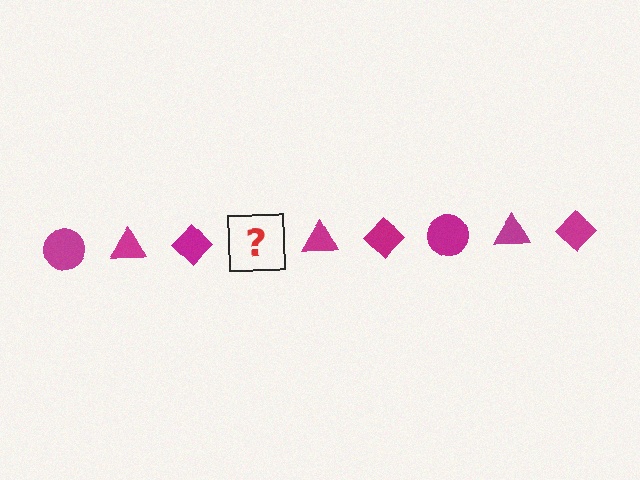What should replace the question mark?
The question mark should be replaced with a magenta circle.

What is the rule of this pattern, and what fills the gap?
The rule is that the pattern cycles through circle, triangle, diamond shapes in magenta. The gap should be filled with a magenta circle.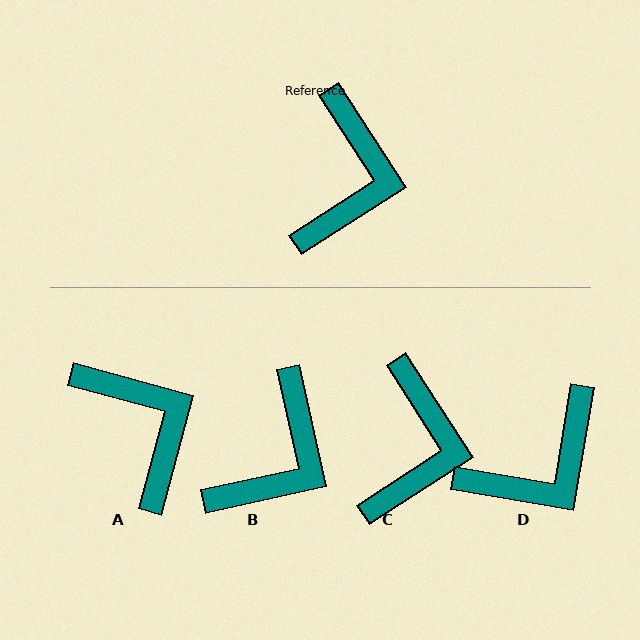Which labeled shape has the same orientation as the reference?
C.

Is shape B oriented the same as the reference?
No, it is off by about 20 degrees.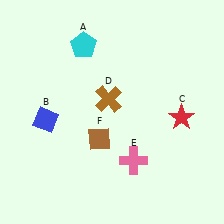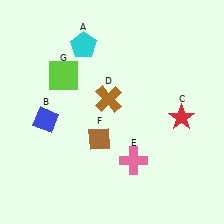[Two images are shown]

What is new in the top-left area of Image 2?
A lime square (G) was added in the top-left area of Image 2.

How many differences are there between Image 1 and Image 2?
There is 1 difference between the two images.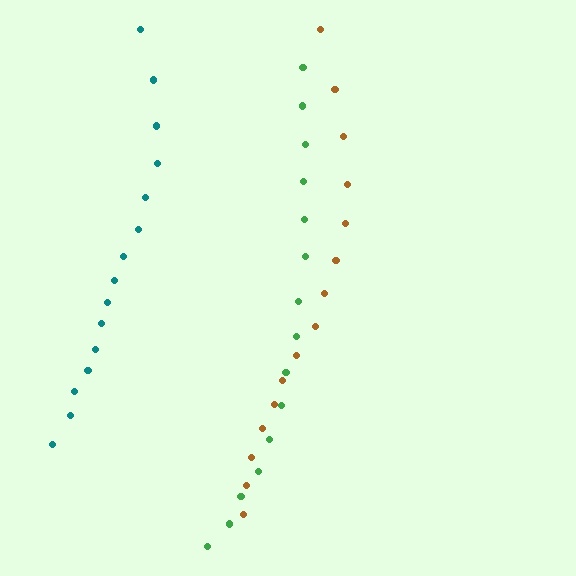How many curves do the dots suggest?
There are 3 distinct paths.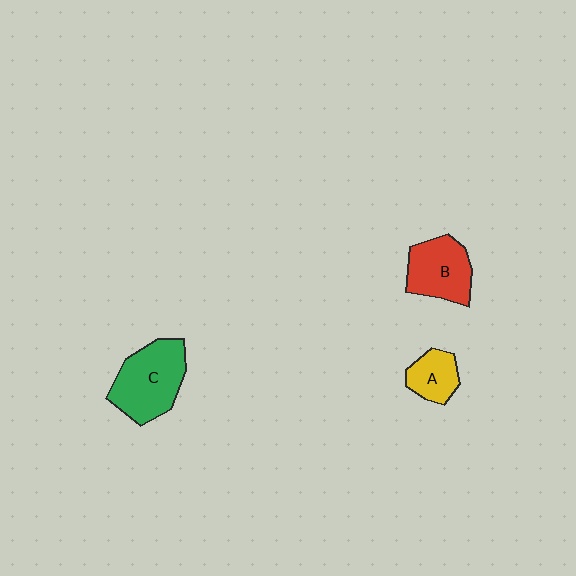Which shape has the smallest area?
Shape A (yellow).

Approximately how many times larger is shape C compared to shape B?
Approximately 1.3 times.